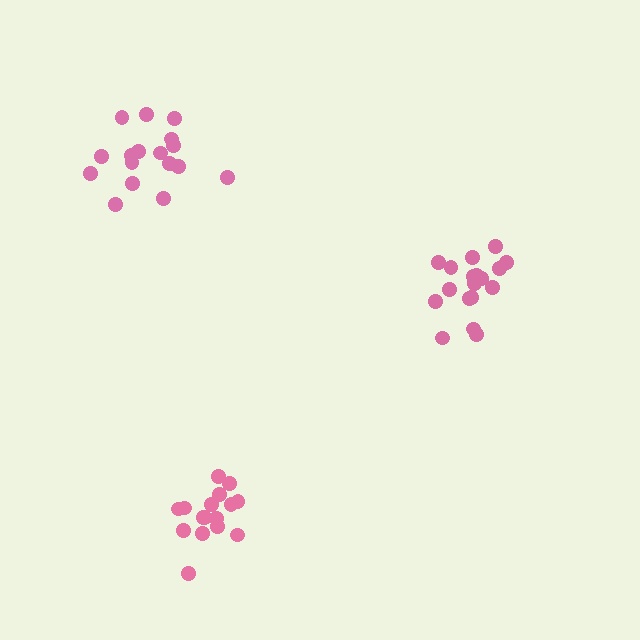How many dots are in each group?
Group 1: 18 dots, Group 2: 17 dots, Group 3: 16 dots (51 total).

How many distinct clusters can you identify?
There are 3 distinct clusters.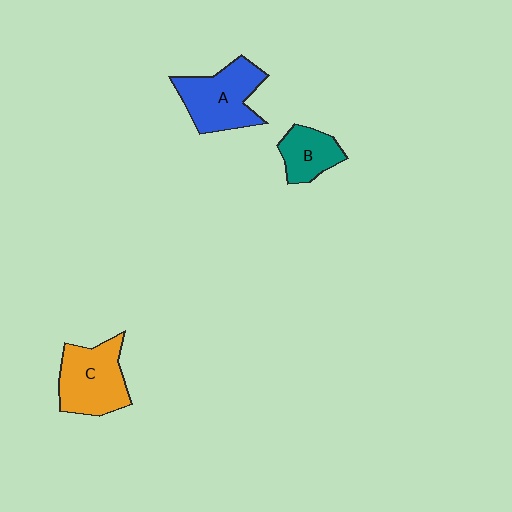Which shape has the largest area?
Shape A (blue).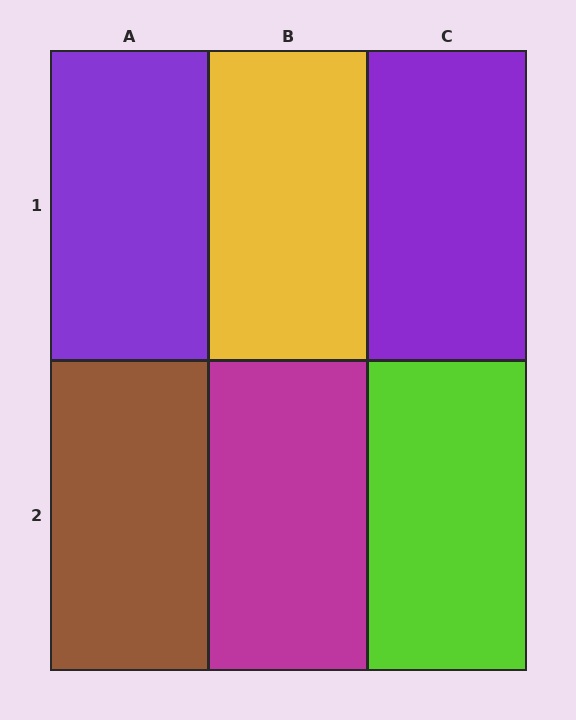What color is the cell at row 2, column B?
Magenta.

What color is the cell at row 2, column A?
Brown.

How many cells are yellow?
1 cell is yellow.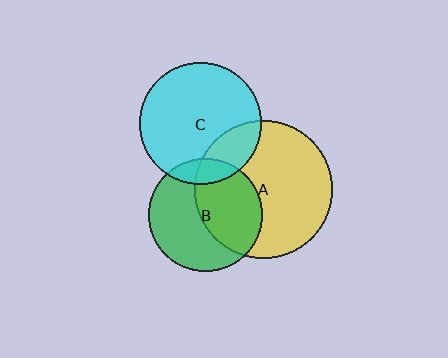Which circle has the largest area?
Circle A (yellow).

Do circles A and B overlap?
Yes.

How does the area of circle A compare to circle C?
Approximately 1.3 times.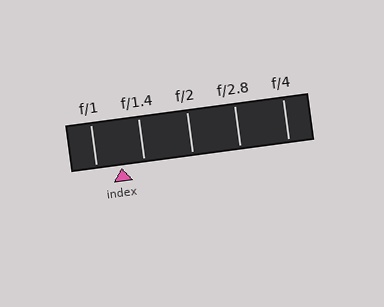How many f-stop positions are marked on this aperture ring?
There are 5 f-stop positions marked.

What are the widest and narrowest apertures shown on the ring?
The widest aperture shown is f/1 and the narrowest is f/4.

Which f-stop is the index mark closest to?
The index mark is closest to f/1.4.